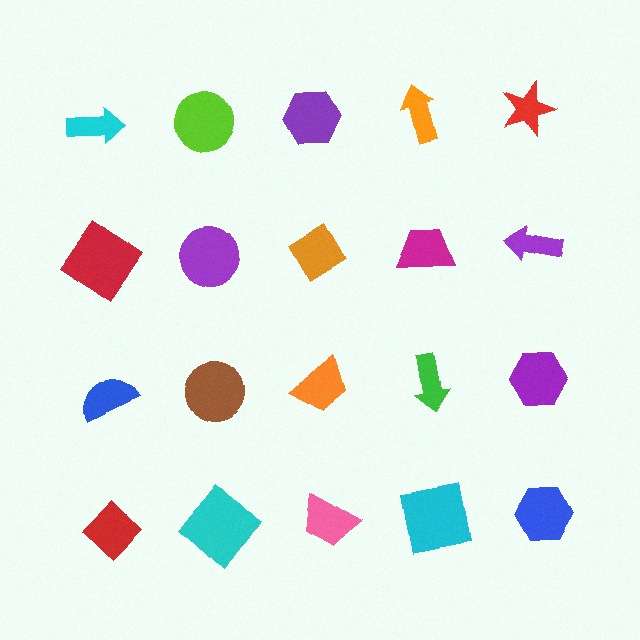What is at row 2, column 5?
A purple arrow.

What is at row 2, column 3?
An orange diamond.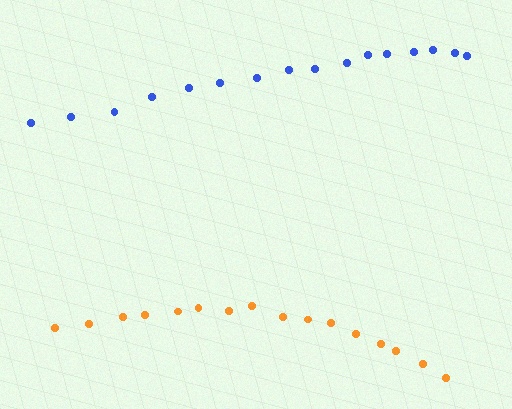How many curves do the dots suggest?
There are 2 distinct paths.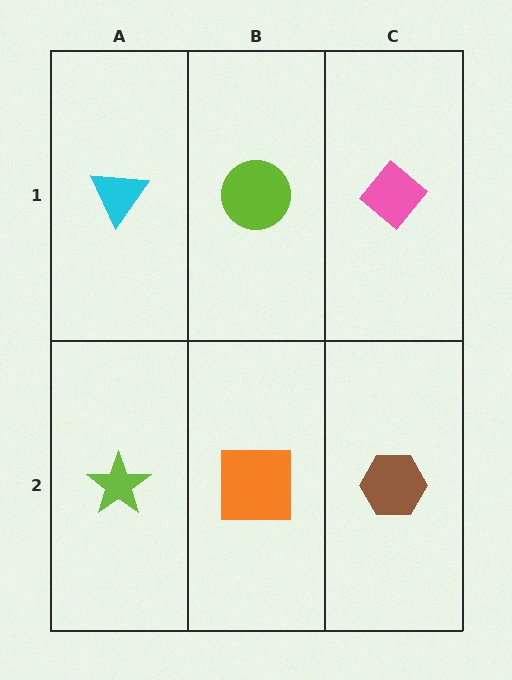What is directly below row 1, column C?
A brown hexagon.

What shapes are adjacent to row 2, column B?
A lime circle (row 1, column B), a lime star (row 2, column A), a brown hexagon (row 2, column C).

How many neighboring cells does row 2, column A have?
2.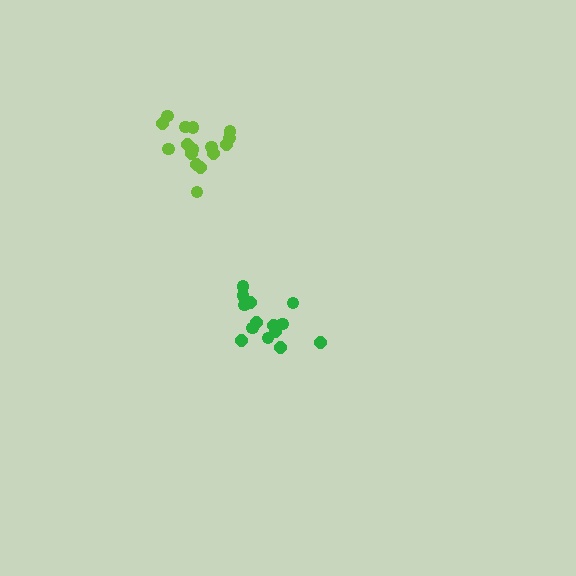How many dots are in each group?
Group 1: 14 dots, Group 2: 16 dots (30 total).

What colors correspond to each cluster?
The clusters are colored: green, lime.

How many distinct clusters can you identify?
There are 2 distinct clusters.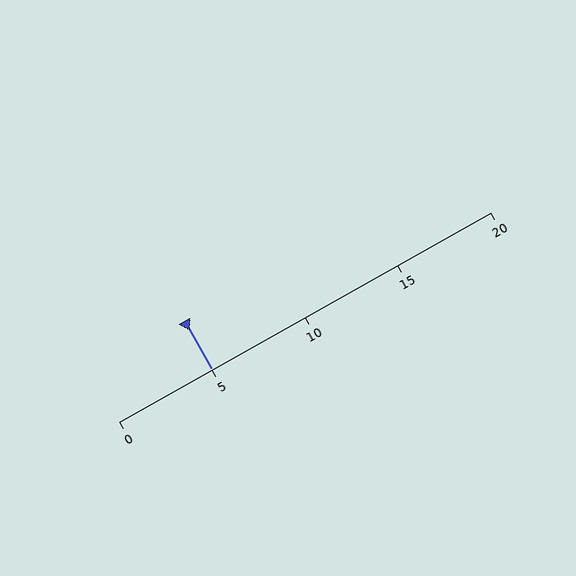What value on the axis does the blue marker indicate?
The marker indicates approximately 5.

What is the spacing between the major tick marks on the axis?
The major ticks are spaced 5 apart.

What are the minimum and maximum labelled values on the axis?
The axis runs from 0 to 20.